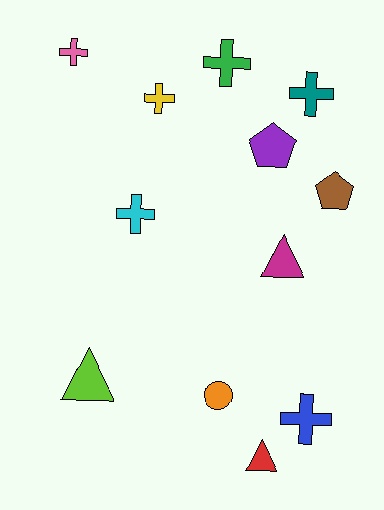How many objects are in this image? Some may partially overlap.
There are 12 objects.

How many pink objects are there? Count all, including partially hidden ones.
There is 1 pink object.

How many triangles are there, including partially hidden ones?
There are 3 triangles.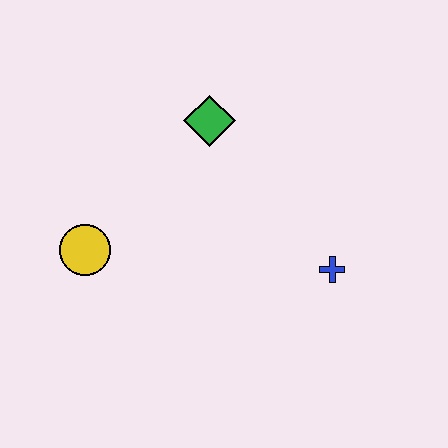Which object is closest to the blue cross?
The green diamond is closest to the blue cross.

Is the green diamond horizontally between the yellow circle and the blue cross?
Yes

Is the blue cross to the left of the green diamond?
No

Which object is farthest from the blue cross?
The yellow circle is farthest from the blue cross.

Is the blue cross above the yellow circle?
No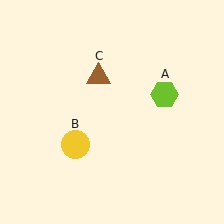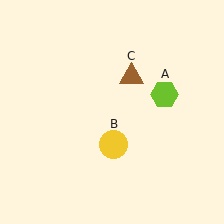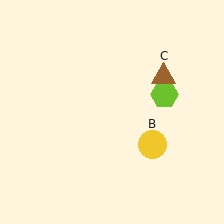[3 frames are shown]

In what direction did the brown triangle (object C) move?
The brown triangle (object C) moved right.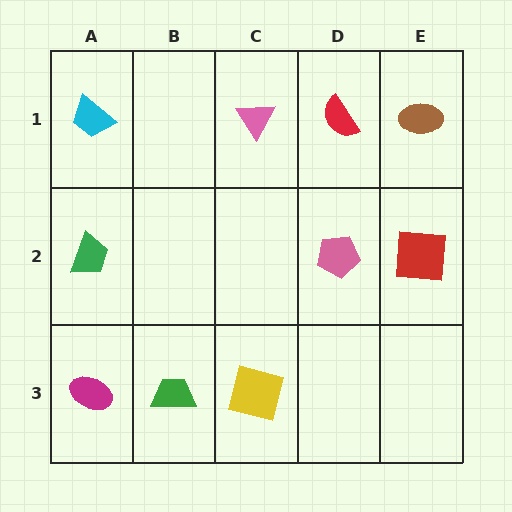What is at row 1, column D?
A red semicircle.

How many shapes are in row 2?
3 shapes.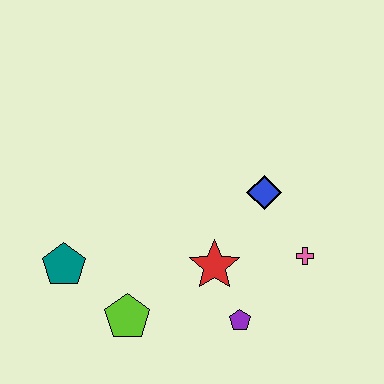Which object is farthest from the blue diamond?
The teal pentagon is farthest from the blue diamond.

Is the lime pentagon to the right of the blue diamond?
No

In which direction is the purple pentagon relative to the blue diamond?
The purple pentagon is below the blue diamond.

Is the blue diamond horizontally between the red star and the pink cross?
Yes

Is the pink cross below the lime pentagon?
No